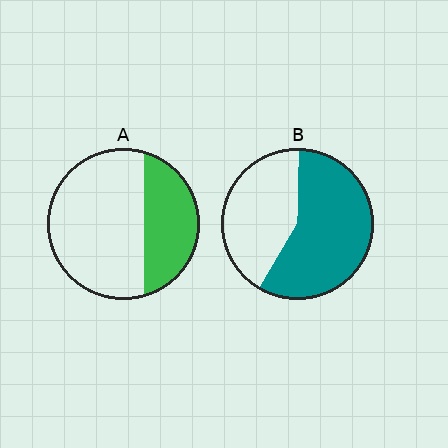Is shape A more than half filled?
No.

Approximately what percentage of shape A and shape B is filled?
A is approximately 35% and B is approximately 60%.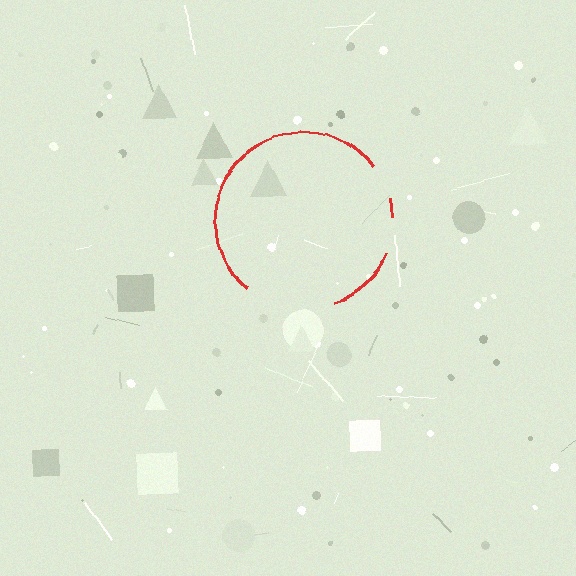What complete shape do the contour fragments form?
The contour fragments form a circle.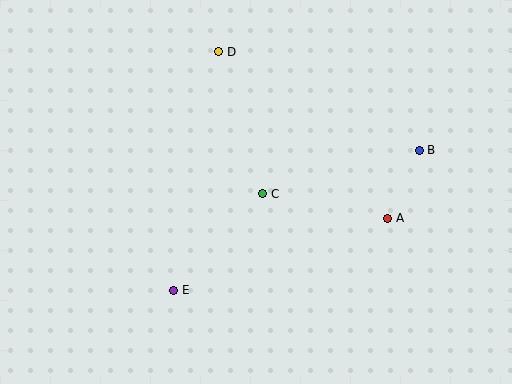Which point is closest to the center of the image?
Point C at (263, 194) is closest to the center.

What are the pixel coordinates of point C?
Point C is at (263, 194).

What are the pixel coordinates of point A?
Point A is at (388, 218).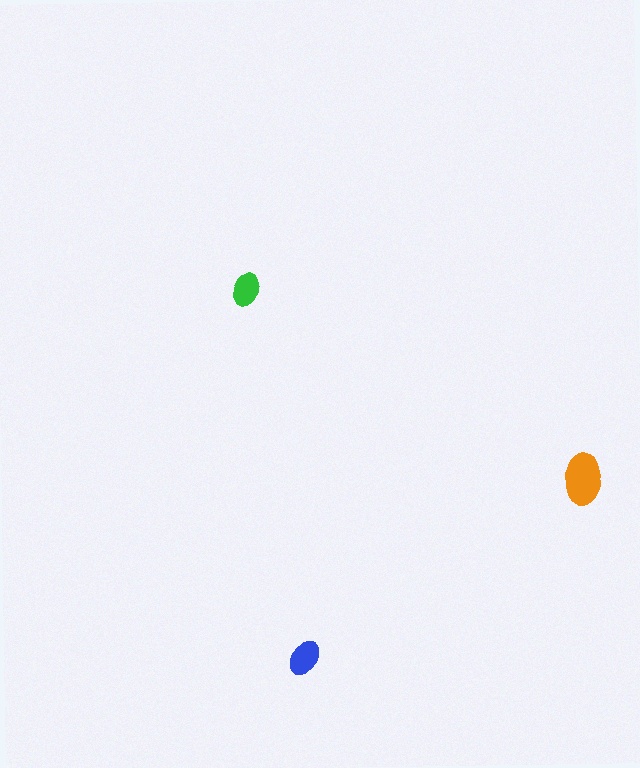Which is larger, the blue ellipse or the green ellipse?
The blue one.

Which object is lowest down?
The blue ellipse is bottommost.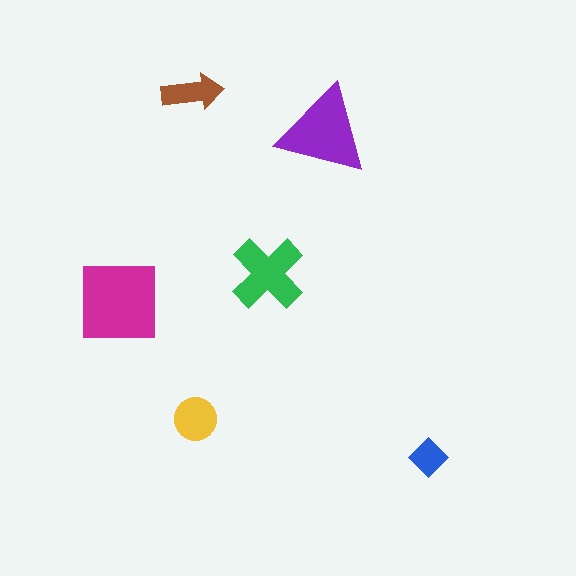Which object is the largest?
The magenta square.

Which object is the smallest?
The blue diamond.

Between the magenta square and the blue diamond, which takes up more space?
The magenta square.